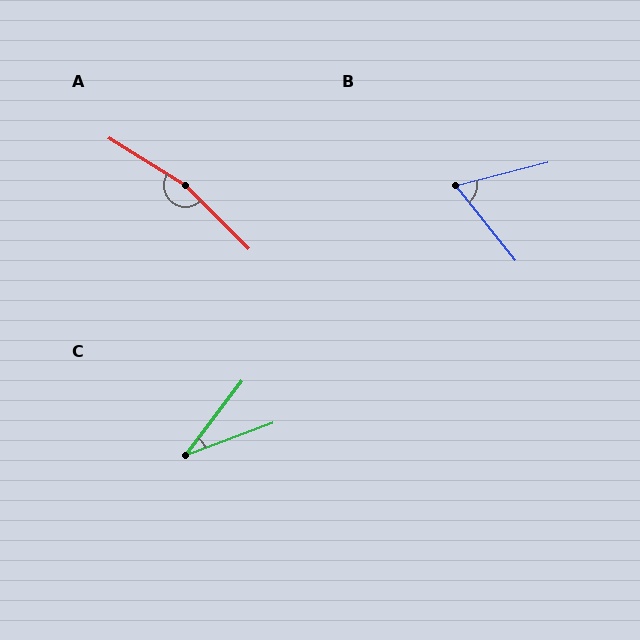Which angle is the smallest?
C, at approximately 32 degrees.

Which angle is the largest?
A, at approximately 167 degrees.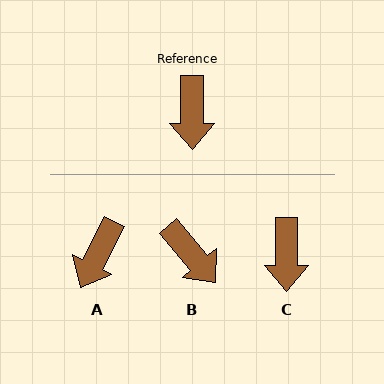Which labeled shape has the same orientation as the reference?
C.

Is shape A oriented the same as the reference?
No, it is off by about 28 degrees.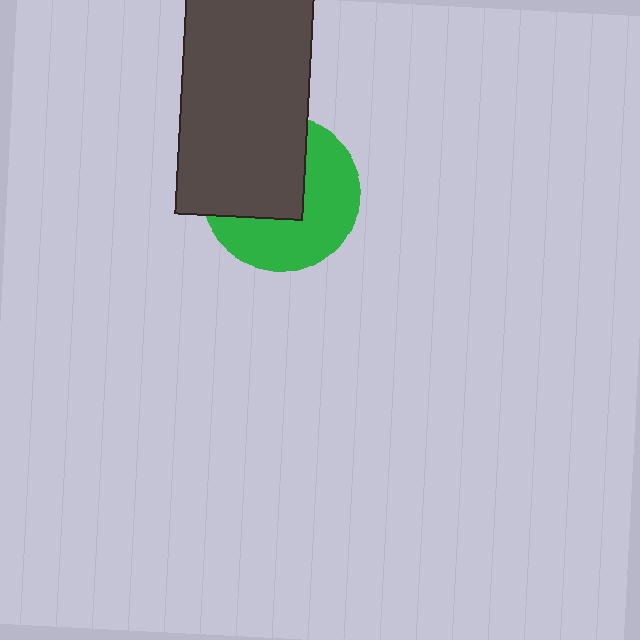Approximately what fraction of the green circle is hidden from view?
Roughly 47% of the green circle is hidden behind the dark gray rectangle.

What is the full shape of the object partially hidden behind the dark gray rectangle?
The partially hidden object is a green circle.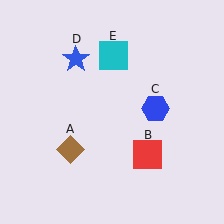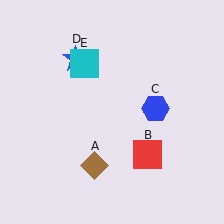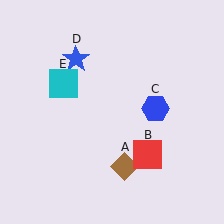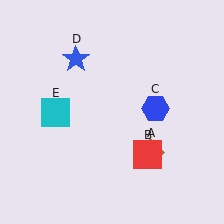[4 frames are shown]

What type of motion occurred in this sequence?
The brown diamond (object A), cyan square (object E) rotated counterclockwise around the center of the scene.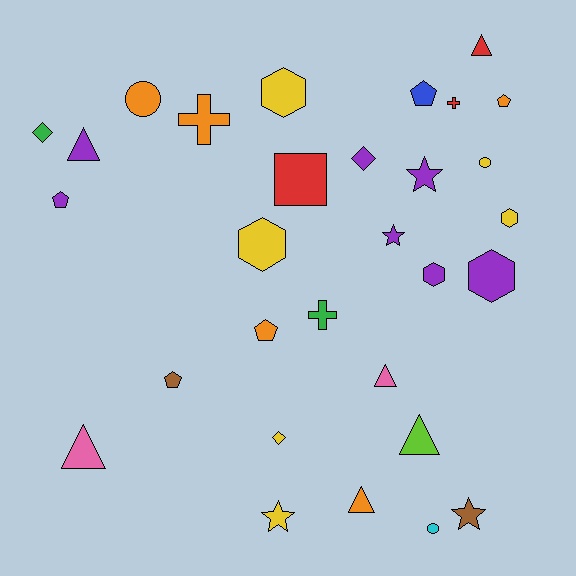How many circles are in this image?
There are 3 circles.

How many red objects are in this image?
There are 3 red objects.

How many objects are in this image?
There are 30 objects.